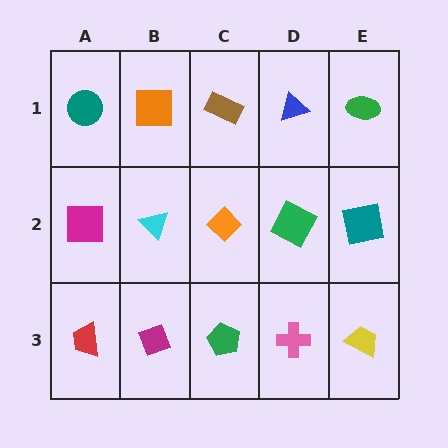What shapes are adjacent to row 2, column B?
An orange square (row 1, column B), a magenta diamond (row 3, column B), a magenta square (row 2, column A), an orange diamond (row 2, column C).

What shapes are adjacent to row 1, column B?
A cyan triangle (row 2, column B), a teal circle (row 1, column A), a brown rectangle (row 1, column C).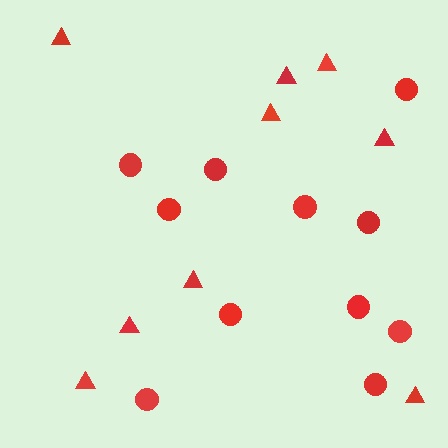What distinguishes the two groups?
There are 2 groups: one group of circles (11) and one group of triangles (9).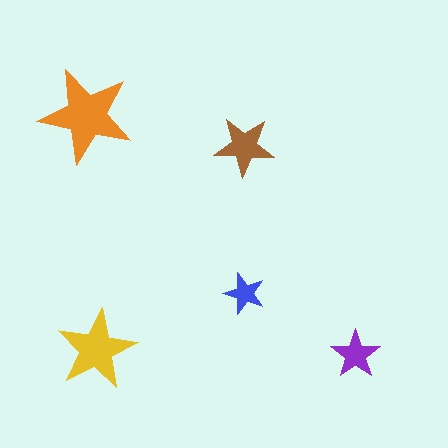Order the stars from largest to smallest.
the orange one, the yellow one, the brown one, the purple one, the blue one.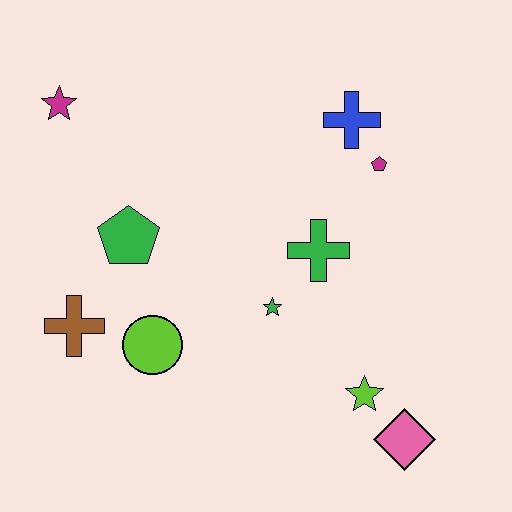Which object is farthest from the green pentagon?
The pink diamond is farthest from the green pentagon.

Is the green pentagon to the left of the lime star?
Yes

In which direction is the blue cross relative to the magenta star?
The blue cross is to the right of the magenta star.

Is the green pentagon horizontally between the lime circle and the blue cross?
No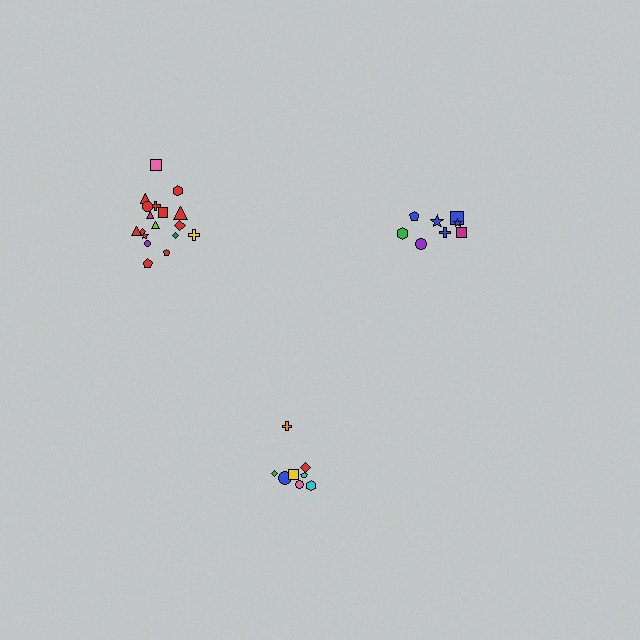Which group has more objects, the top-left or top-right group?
The top-left group.